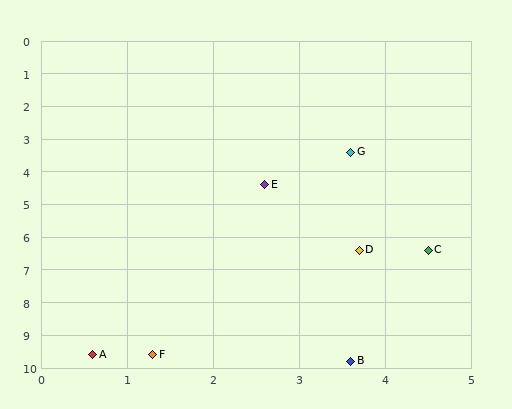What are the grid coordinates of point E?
Point E is at approximately (2.6, 4.4).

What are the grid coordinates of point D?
Point D is at approximately (3.7, 6.4).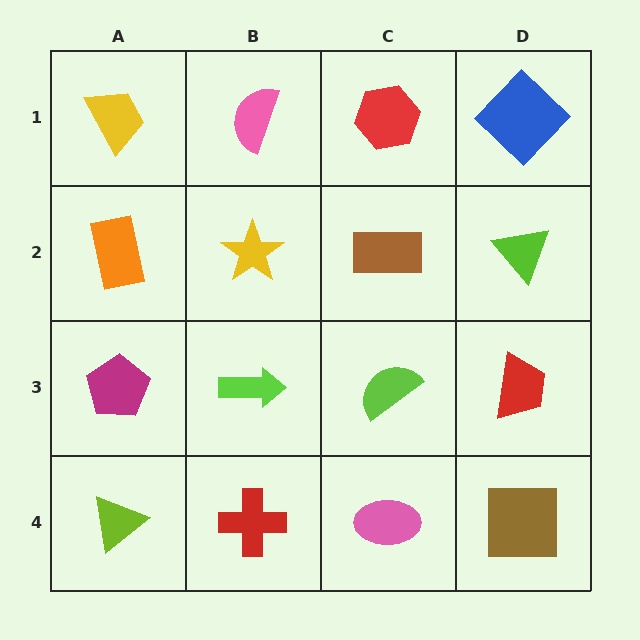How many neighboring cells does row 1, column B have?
3.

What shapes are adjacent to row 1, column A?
An orange rectangle (row 2, column A), a pink semicircle (row 1, column B).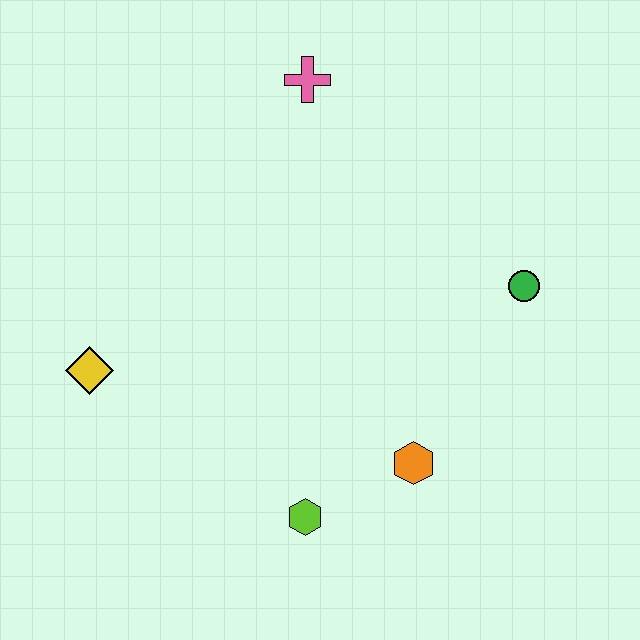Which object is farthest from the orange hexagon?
The pink cross is farthest from the orange hexagon.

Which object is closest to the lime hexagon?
The orange hexagon is closest to the lime hexagon.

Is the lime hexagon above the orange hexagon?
No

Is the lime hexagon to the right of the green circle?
No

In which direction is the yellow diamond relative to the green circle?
The yellow diamond is to the left of the green circle.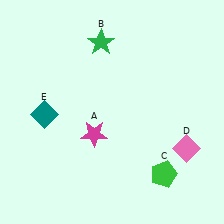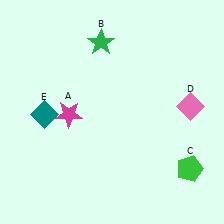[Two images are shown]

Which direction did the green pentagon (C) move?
The green pentagon (C) moved right.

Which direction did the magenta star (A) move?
The magenta star (A) moved left.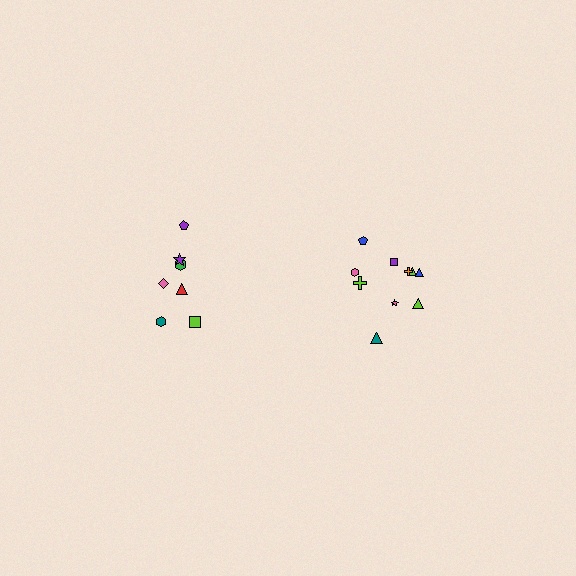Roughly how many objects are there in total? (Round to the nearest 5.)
Roughly 15 objects in total.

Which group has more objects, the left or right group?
The right group.